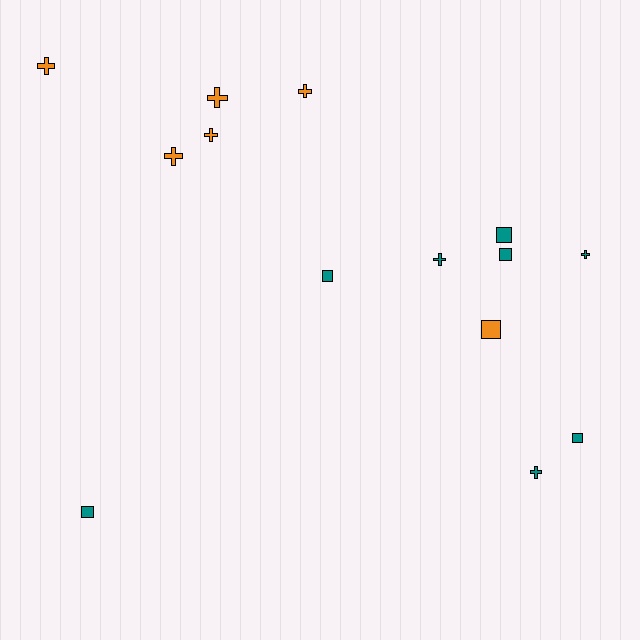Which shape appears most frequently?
Cross, with 8 objects.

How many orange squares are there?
There is 1 orange square.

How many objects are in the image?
There are 14 objects.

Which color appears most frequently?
Teal, with 8 objects.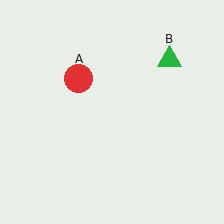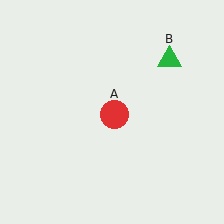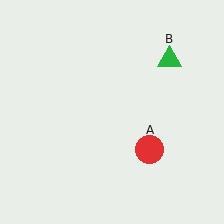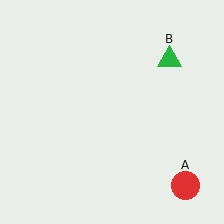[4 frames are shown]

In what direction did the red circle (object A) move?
The red circle (object A) moved down and to the right.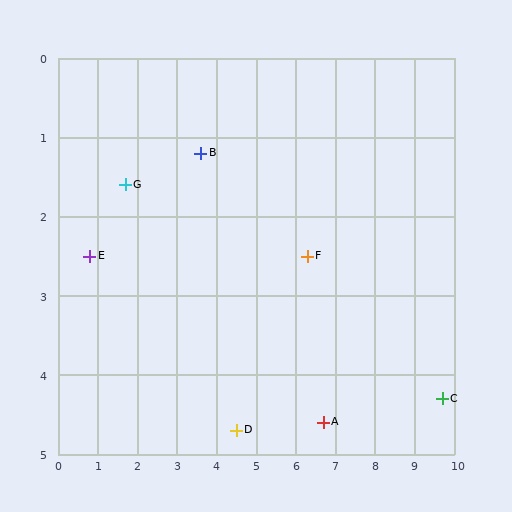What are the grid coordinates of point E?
Point E is at approximately (0.8, 2.5).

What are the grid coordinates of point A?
Point A is at approximately (6.7, 4.6).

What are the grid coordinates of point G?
Point G is at approximately (1.7, 1.6).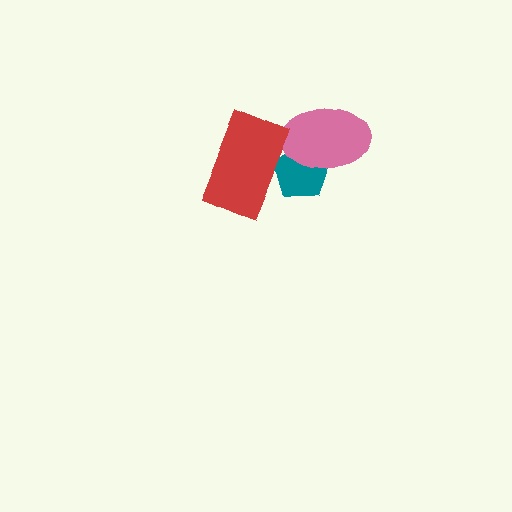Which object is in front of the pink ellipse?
The red rectangle is in front of the pink ellipse.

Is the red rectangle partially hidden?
No, no other shape covers it.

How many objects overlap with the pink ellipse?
2 objects overlap with the pink ellipse.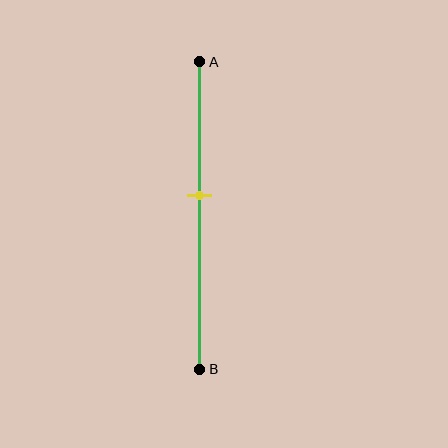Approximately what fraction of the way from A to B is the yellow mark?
The yellow mark is approximately 45% of the way from A to B.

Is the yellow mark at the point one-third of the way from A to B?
No, the mark is at about 45% from A, not at the 33% one-third point.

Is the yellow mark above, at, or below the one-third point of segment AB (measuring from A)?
The yellow mark is below the one-third point of segment AB.